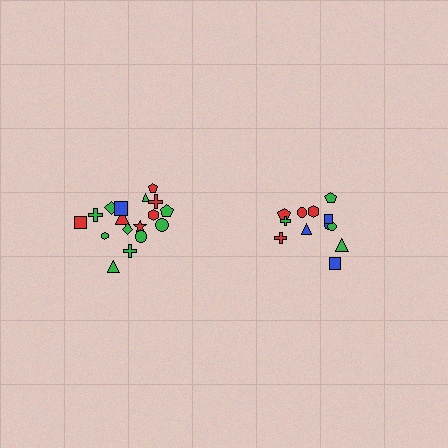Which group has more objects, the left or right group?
The left group.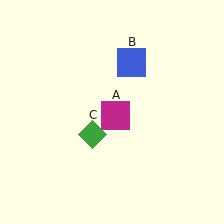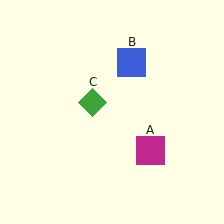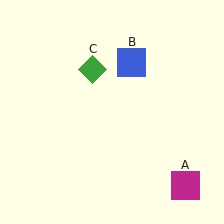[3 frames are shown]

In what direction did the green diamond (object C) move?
The green diamond (object C) moved up.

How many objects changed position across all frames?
2 objects changed position: magenta square (object A), green diamond (object C).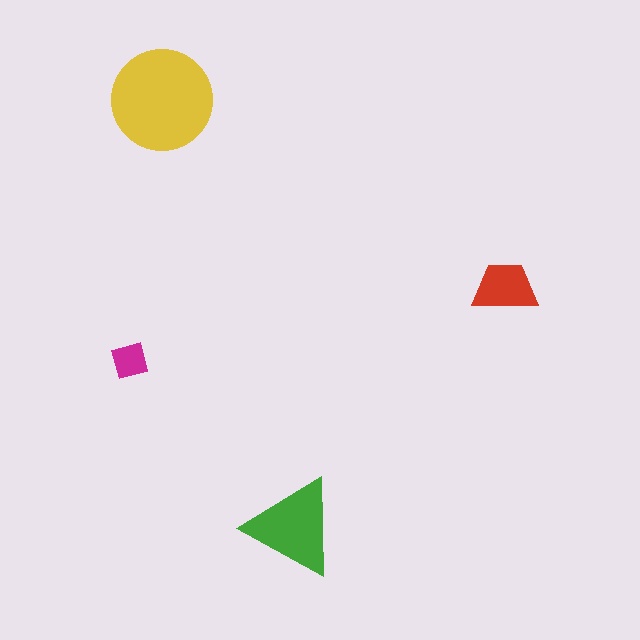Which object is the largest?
The yellow circle.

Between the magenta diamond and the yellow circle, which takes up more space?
The yellow circle.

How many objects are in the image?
There are 4 objects in the image.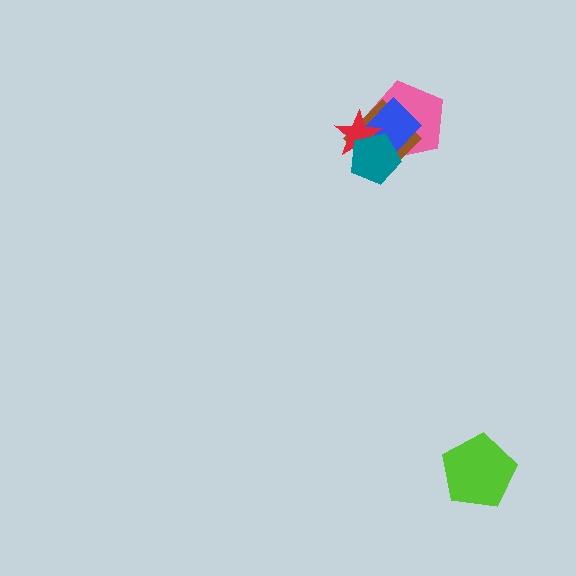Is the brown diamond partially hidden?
Yes, it is partially covered by another shape.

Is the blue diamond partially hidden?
Yes, it is partially covered by another shape.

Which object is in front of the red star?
The teal pentagon is in front of the red star.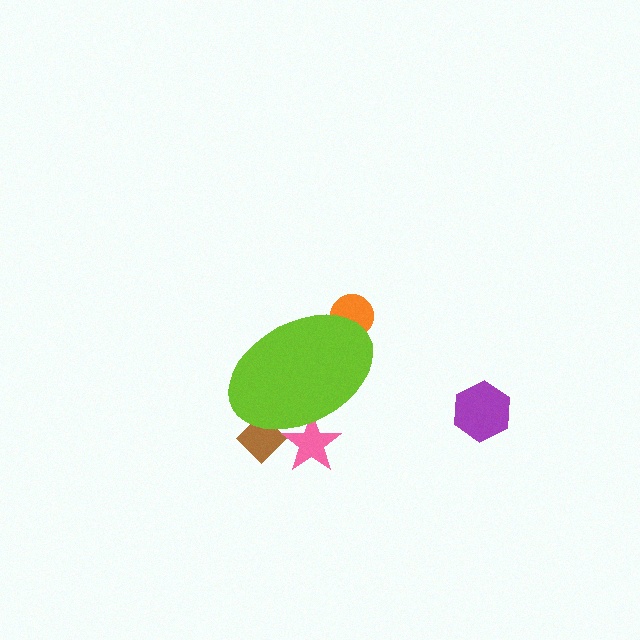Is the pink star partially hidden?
Yes, the pink star is partially hidden behind the lime ellipse.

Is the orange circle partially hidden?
Yes, the orange circle is partially hidden behind the lime ellipse.